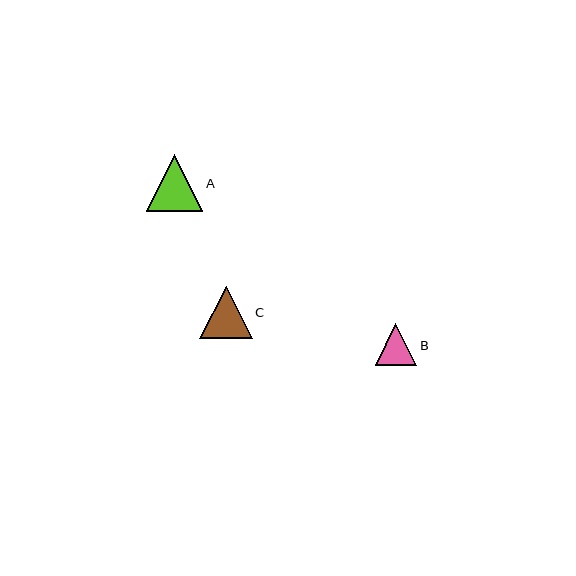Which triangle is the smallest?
Triangle B is the smallest with a size of approximately 42 pixels.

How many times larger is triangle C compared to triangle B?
Triangle C is approximately 1.3 times the size of triangle B.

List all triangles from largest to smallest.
From largest to smallest: A, C, B.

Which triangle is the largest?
Triangle A is the largest with a size of approximately 56 pixels.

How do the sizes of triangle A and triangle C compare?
Triangle A and triangle C are approximately the same size.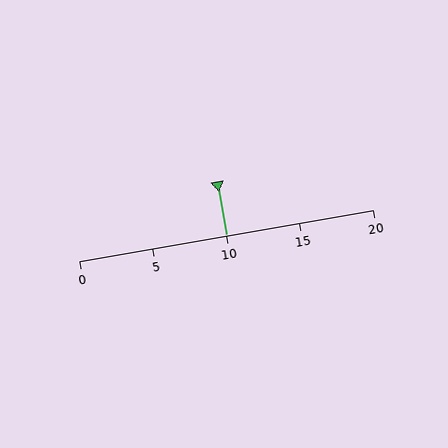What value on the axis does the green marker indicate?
The marker indicates approximately 10.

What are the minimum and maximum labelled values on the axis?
The axis runs from 0 to 20.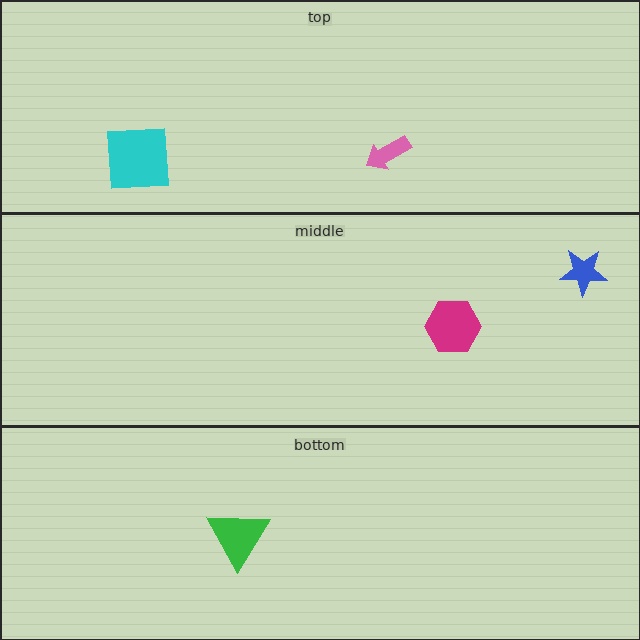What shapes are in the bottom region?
The green triangle.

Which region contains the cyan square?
The top region.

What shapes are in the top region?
The cyan square, the pink arrow.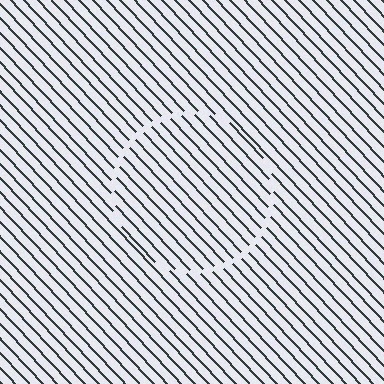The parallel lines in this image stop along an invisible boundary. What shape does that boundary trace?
An illusory circle. The interior of the shape contains the same grating, shifted by half a period — the contour is defined by the phase discontinuity where line-ends from the inner and outer gratings abut.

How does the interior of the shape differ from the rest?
The interior of the shape contains the same grating, shifted by half a period — the contour is defined by the phase discontinuity where line-ends from the inner and outer gratings abut.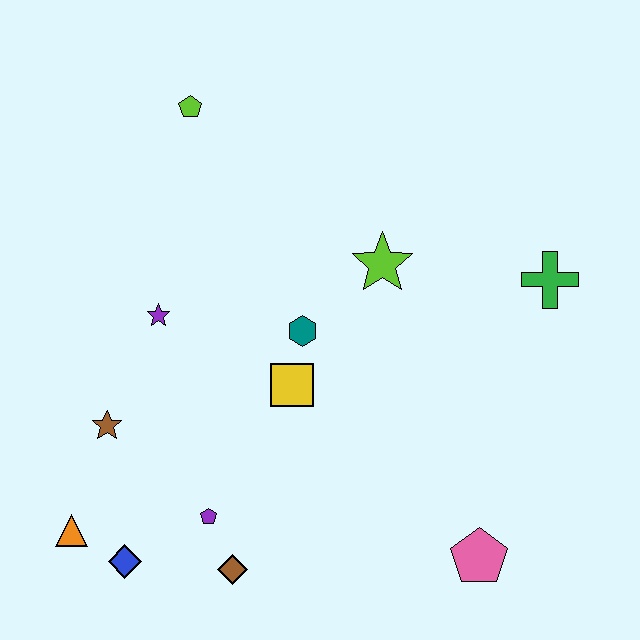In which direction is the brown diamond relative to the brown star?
The brown diamond is below the brown star.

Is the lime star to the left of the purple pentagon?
No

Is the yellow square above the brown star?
Yes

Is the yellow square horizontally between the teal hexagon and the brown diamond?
Yes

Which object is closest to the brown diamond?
The purple pentagon is closest to the brown diamond.